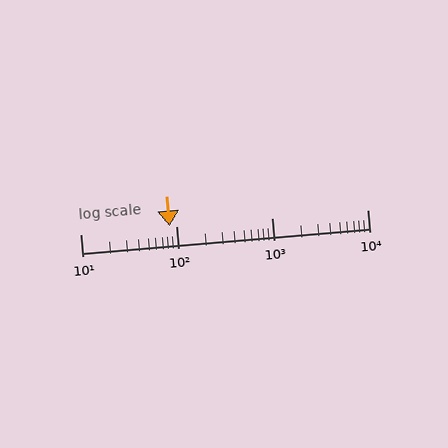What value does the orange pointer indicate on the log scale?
The pointer indicates approximately 86.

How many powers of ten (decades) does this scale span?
The scale spans 3 decades, from 10 to 10000.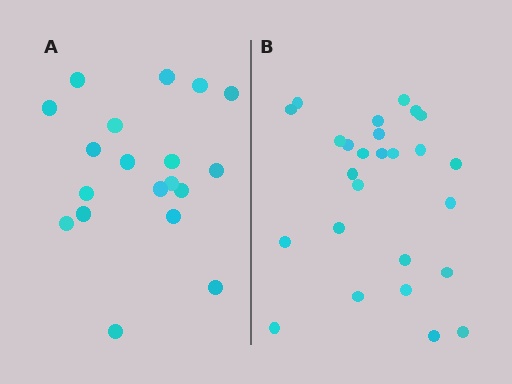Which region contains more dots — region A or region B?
Region B (the right region) has more dots.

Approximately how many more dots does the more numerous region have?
Region B has roughly 8 or so more dots than region A.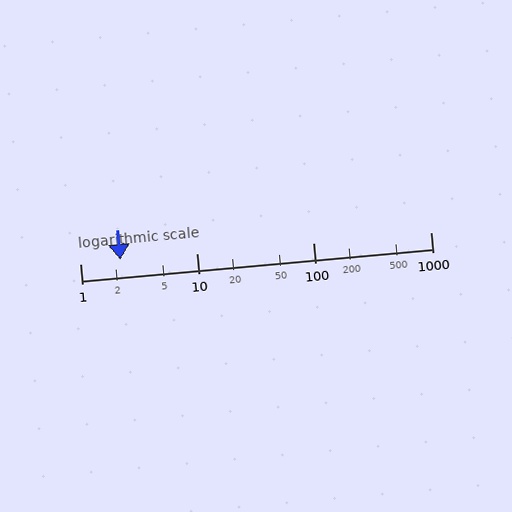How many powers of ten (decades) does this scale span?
The scale spans 3 decades, from 1 to 1000.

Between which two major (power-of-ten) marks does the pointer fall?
The pointer is between 1 and 10.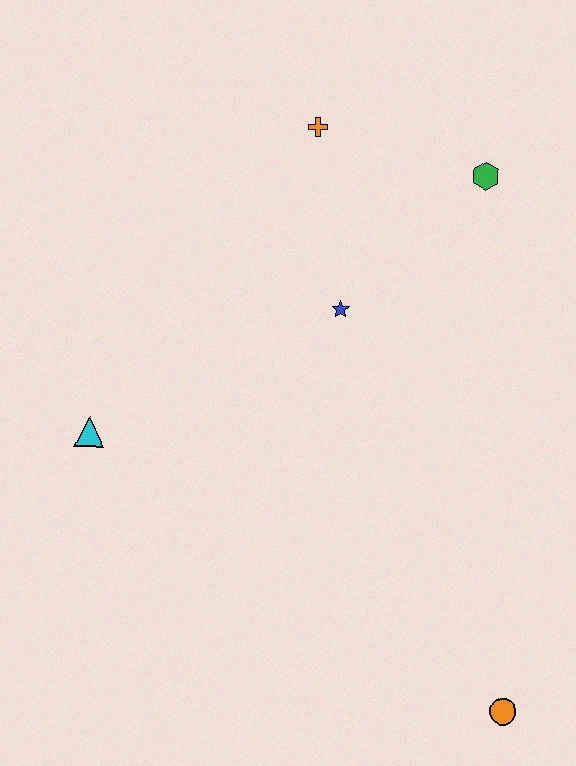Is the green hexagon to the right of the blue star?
Yes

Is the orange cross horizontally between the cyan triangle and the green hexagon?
Yes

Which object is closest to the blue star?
The orange cross is closest to the blue star.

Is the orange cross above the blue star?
Yes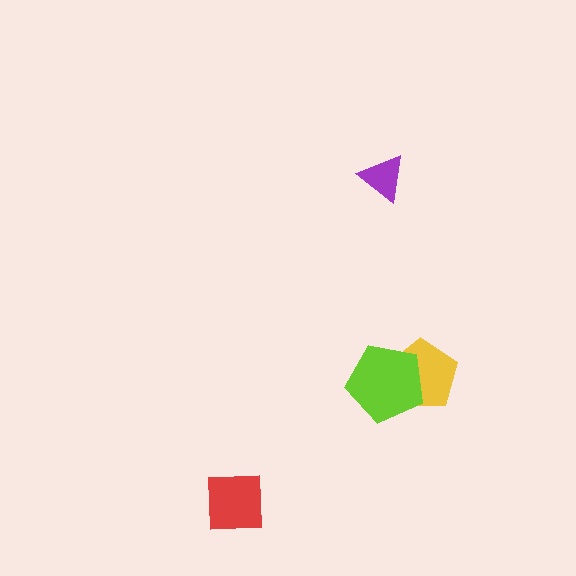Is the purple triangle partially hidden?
No, no other shape covers it.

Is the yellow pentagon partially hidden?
Yes, it is partially covered by another shape.